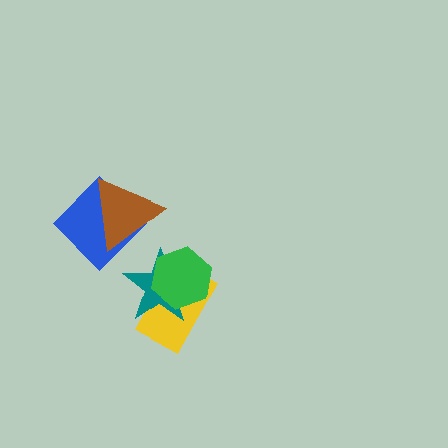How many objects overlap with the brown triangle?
1 object overlaps with the brown triangle.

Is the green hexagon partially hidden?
No, no other shape covers it.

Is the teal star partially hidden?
Yes, it is partially covered by another shape.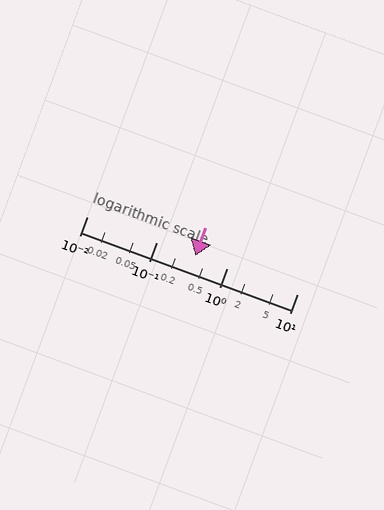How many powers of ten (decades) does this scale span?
The scale spans 3 decades, from 0.01 to 10.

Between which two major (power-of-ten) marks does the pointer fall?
The pointer is between 0.1 and 1.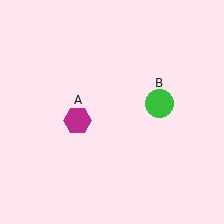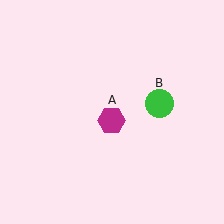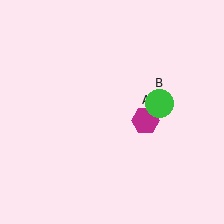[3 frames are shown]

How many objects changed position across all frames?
1 object changed position: magenta hexagon (object A).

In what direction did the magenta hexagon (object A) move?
The magenta hexagon (object A) moved right.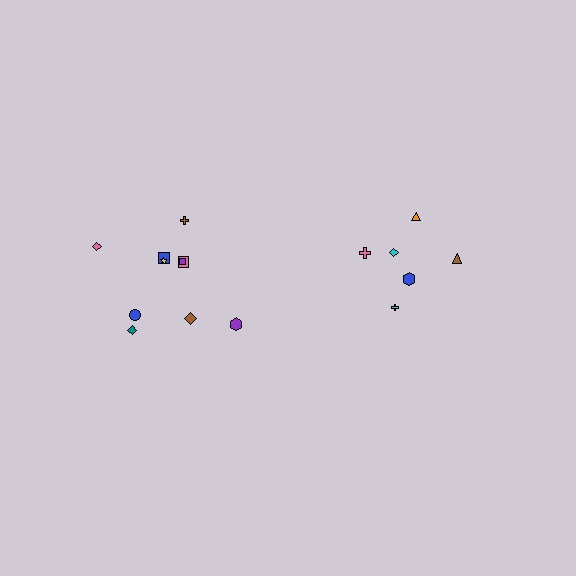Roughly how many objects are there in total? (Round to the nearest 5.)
Roughly 15 objects in total.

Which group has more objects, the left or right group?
The left group.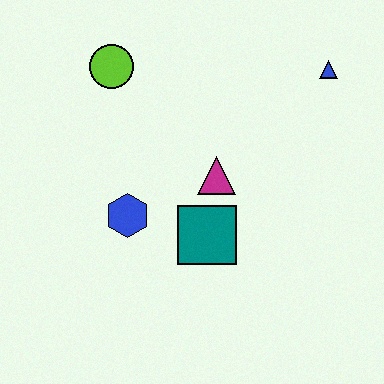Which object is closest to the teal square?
The magenta triangle is closest to the teal square.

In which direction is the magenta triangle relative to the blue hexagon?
The magenta triangle is to the right of the blue hexagon.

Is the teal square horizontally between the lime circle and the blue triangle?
Yes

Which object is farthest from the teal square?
The blue triangle is farthest from the teal square.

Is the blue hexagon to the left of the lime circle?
No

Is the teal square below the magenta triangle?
Yes